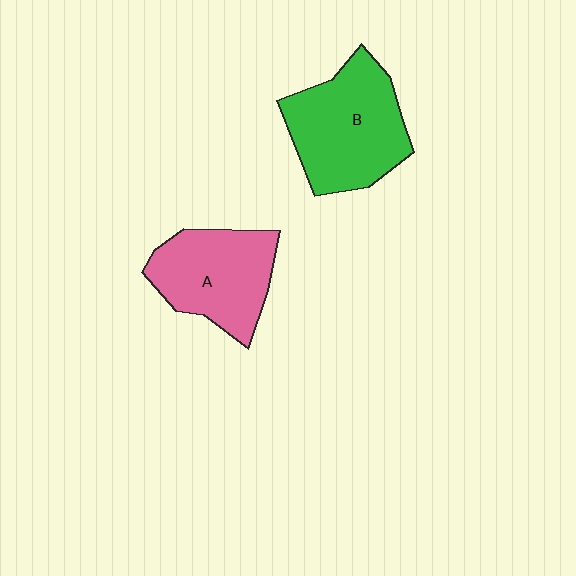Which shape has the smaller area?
Shape A (pink).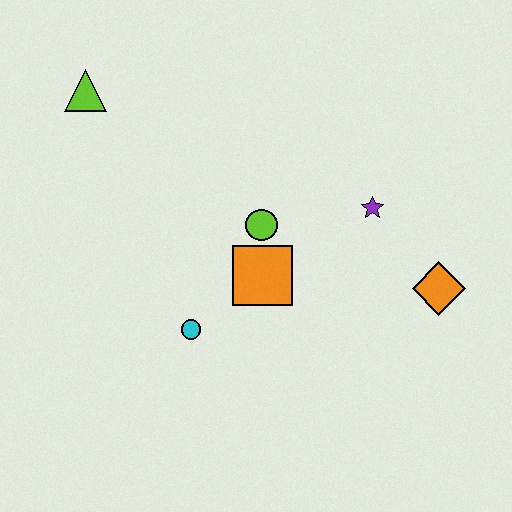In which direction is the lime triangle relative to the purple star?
The lime triangle is to the left of the purple star.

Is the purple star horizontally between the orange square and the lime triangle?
No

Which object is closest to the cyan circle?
The orange square is closest to the cyan circle.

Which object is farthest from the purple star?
The lime triangle is farthest from the purple star.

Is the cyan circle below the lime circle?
Yes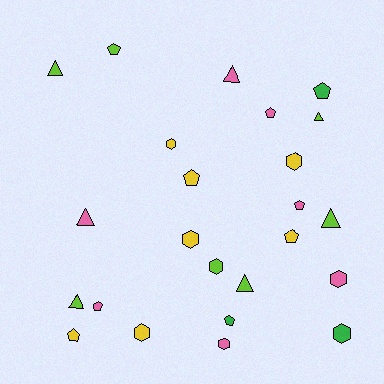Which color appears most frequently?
Pink, with 7 objects.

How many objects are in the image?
There are 24 objects.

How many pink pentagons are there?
There are 3 pink pentagons.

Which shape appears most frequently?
Pentagon, with 9 objects.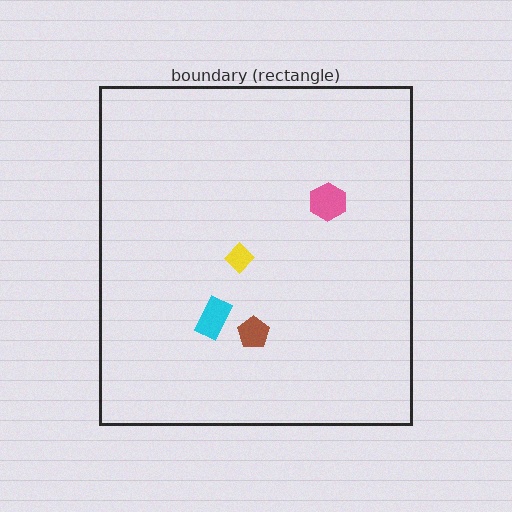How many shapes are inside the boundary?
4 inside, 0 outside.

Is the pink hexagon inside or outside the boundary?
Inside.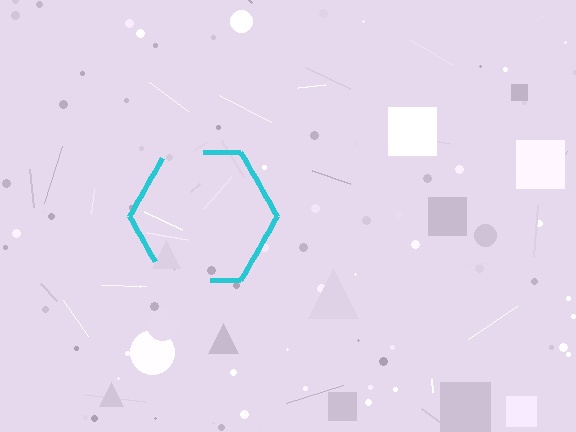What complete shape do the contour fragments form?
The contour fragments form a hexagon.